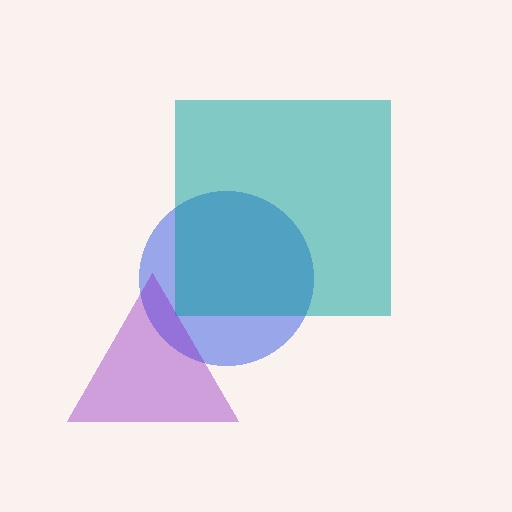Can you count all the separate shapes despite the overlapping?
Yes, there are 3 separate shapes.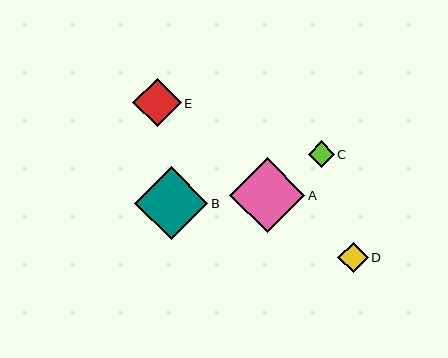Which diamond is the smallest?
Diamond C is the smallest with a size of approximately 26 pixels.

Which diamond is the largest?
Diamond A is the largest with a size of approximately 75 pixels.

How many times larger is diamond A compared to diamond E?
Diamond A is approximately 1.6 times the size of diamond E.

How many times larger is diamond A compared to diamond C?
Diamond A is approximately 2.9 times the size of diamond C.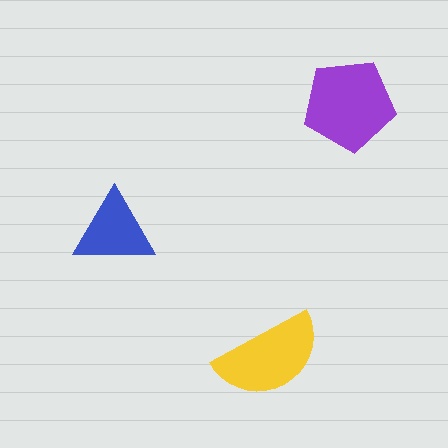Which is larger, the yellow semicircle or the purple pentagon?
The purple pentagon.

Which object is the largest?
The purple pentagon.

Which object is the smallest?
The blue triangle.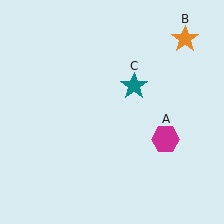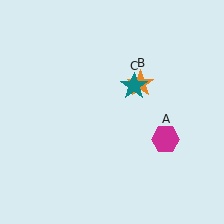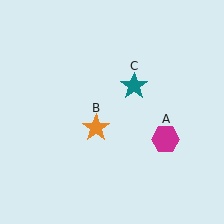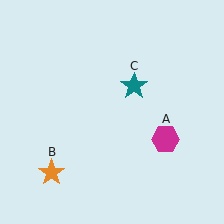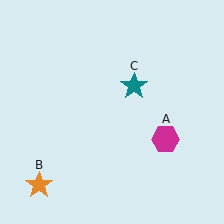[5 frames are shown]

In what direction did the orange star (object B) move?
The orange star (object B) moved down and to the left.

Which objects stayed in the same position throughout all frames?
Magenta hexagon (object A) and teal star (object C) remained stationary.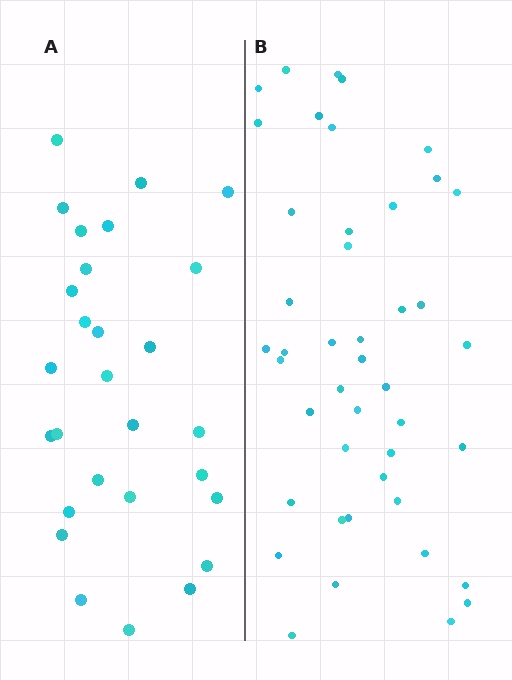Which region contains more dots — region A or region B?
Region B (the right region) has more dots.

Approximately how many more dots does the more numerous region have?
Region B has approximately 15 more dots than region A.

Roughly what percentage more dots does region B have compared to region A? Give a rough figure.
About 55% more.